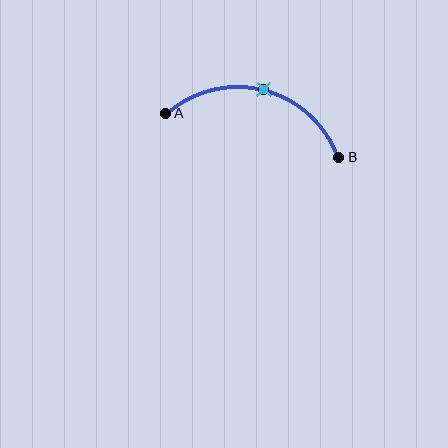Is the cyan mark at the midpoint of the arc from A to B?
Yes. The cyan mark lies on the arc at equal arc-length from both A and B — it is the arc midpoint.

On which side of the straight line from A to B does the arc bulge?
The arc bulges above the straight line connecting A and B.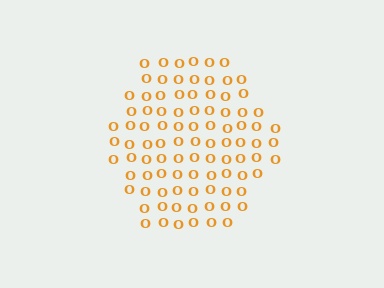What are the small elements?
The small elements are letter O's.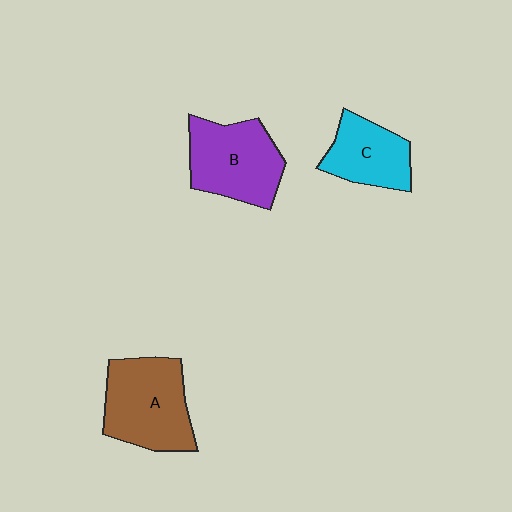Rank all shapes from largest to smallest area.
From largest to smallest: A (brown), B (purple), C (cyan).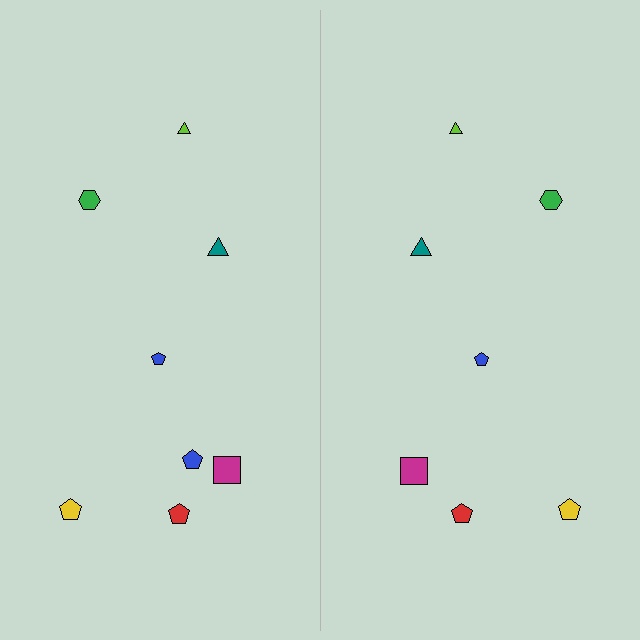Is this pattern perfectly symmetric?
No, the pattern is not perfectly symmetric. A blue pentagon is missing from the right side.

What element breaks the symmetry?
A blue pentagon is missing from the right side.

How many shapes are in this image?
There are 15 shapes in this image.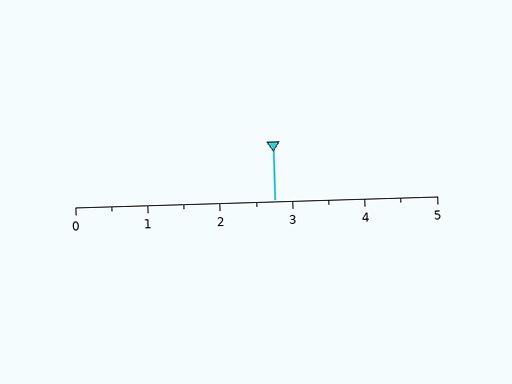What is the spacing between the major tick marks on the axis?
The major ticks are spaced 1 apart.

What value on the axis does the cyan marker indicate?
The marker indicates approximately 2.8.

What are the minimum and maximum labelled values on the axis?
The axis runs from 0 to 5.